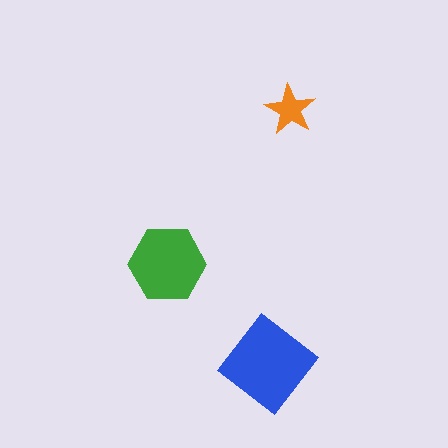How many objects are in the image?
There are 3 objects in the image.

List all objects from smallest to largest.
The orange star, the green hexagon, the blue diamond.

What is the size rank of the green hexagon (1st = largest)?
2nd.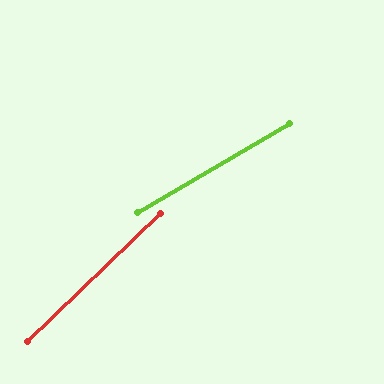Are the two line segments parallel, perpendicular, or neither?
Neither parallel nor perpendicular — they differ by about 14°.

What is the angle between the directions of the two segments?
Approximately 14 degrees.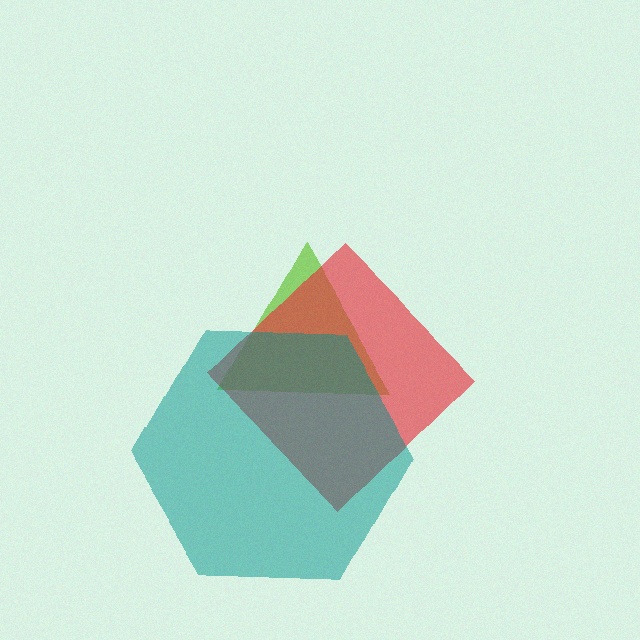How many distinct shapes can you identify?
There are 3 distinct shapes: a lime triangle, a red diamond, a teal hexagon.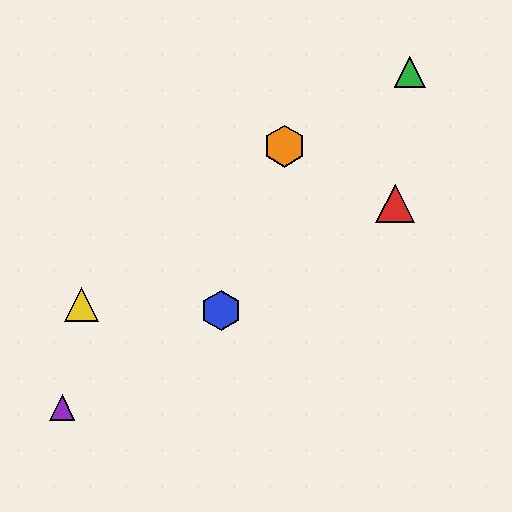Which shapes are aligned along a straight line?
The red triangle, the blue hexagon, the purple triangle are aligned along a straight line.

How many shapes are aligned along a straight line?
3 shapes (the red triangle, the blue hexagon, the purple triangle) are aligned along a straight line.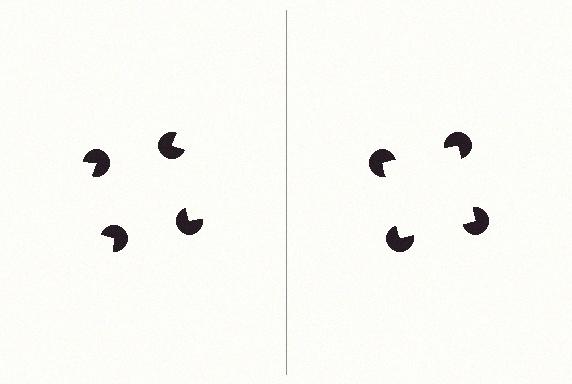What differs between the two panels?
The pac-man discs are positioned identically on both sides; only the wedge orientations differ. On the right they align to a square; on the left they are misaligned.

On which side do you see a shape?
An illusory square appears on the right side. On the left side the wedge cuts are rotated, so no coherent shape forms.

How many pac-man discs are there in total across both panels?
8 — 4 on each side.